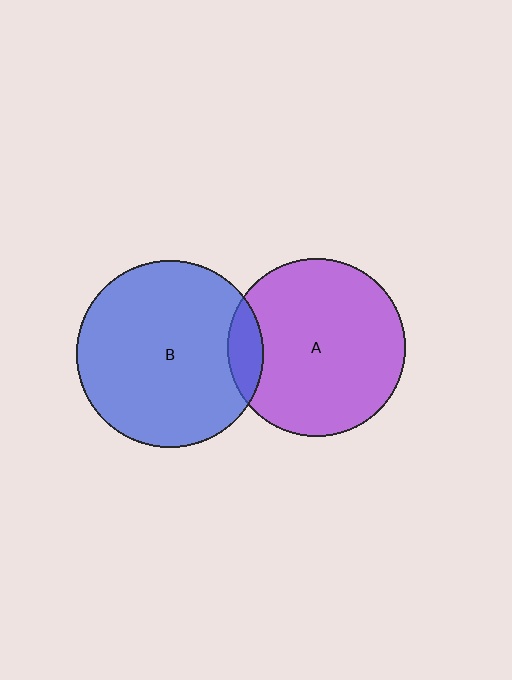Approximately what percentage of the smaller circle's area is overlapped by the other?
Approximately 10%.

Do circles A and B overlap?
Yes.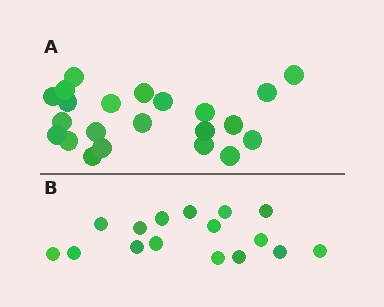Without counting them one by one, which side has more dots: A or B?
Region A (the top region) has more dots.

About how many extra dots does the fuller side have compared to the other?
Region A has about 6 more dots than region B.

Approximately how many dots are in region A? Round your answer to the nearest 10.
About 20 dots. (The exact count is 22, which rounds to 20.)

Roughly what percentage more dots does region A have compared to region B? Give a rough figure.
About 40% more.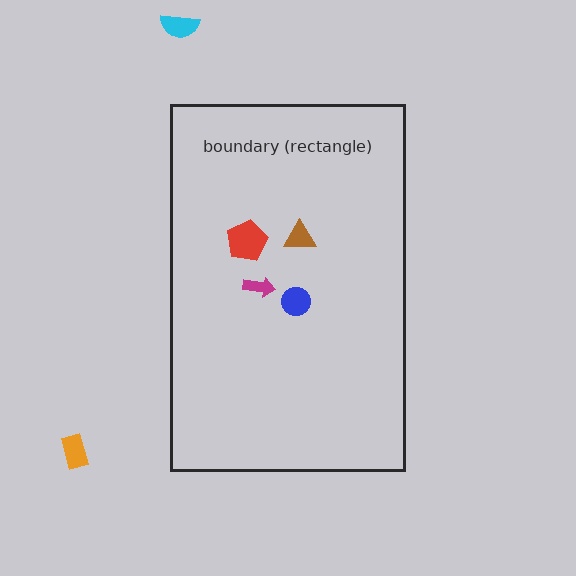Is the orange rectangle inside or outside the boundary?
Outside.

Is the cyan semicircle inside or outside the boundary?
Outside.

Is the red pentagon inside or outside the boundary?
Inside.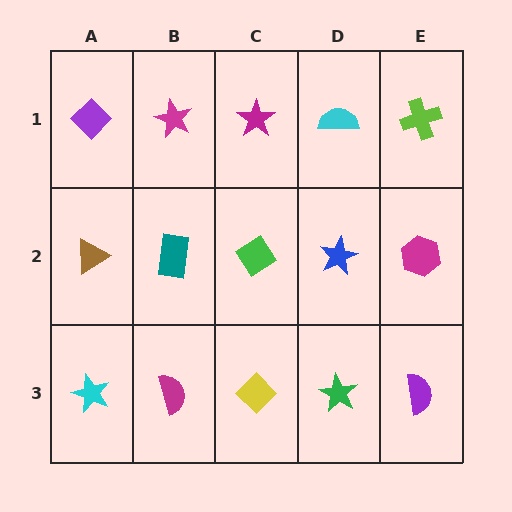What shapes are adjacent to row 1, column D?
A blue star (row 2, column D), a magenta star (row 1, column C), a lime cross (row 1, column E).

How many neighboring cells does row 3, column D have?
3.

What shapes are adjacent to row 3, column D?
A blue star (row 2, column D), a yellow diamond (row 3, column C), a purple semicircle (row 3, column E).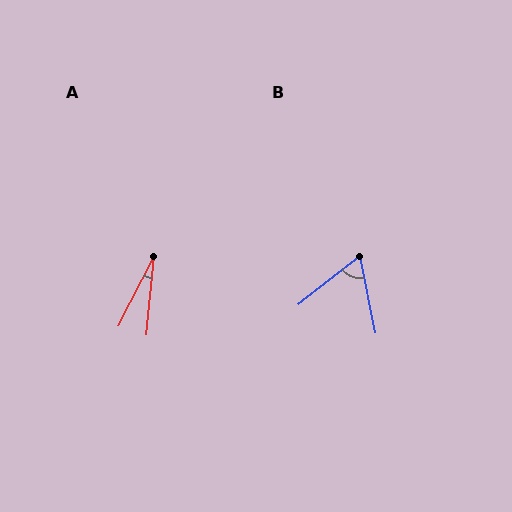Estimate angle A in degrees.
Approximately 21 degrees.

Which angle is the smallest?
A, at approximately 21 degrees.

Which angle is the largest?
B, at approximately 63 degrees.